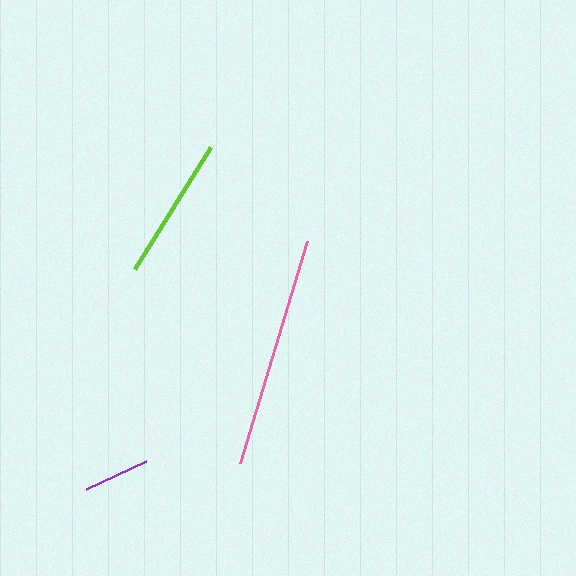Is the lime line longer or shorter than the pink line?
The pink line is longer than the lime line.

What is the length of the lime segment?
The lime segment is approximately 144 pixels long.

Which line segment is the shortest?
The purple line is the shortest at approximately 67 pixels.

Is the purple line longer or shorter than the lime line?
The lime line is longer than the purple line.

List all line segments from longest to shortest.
From longest to shortest: pink, lime, purple.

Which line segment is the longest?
The pink line is the longest at approximately 233 pixels.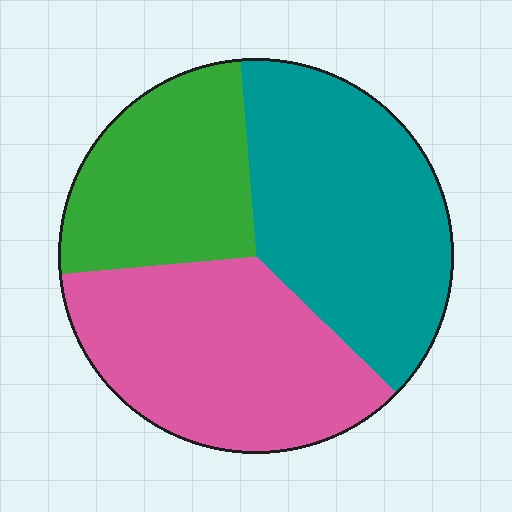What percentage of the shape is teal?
Teal covers around 40% of the shape.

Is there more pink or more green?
Pink.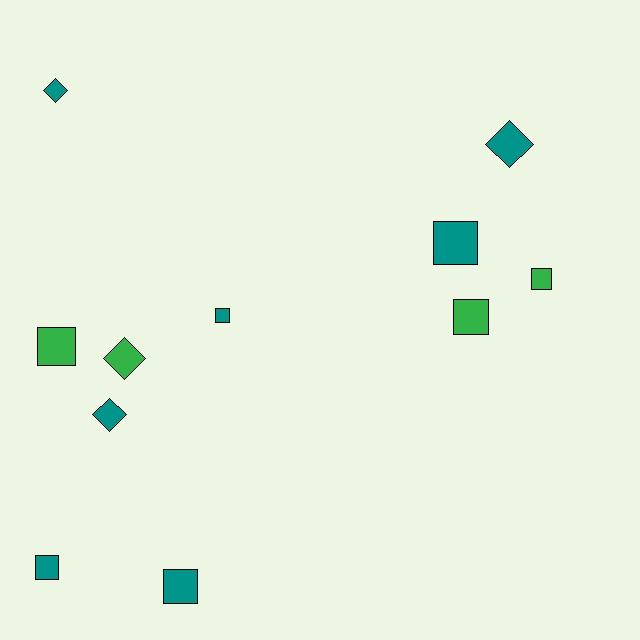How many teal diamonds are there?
There are 3 teal diamonds.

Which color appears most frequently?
Teal, with 7 objects.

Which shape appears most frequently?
Square, with 7 objects.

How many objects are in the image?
There are 11 objects.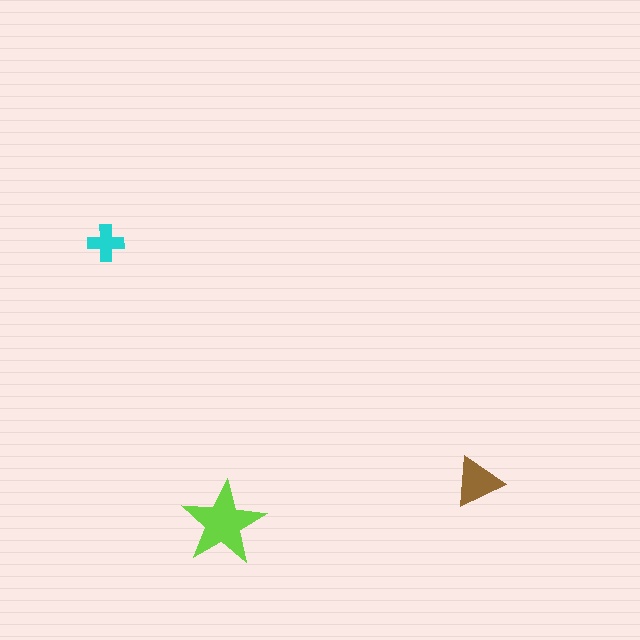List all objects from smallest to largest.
The cyan cross, the brown triangle, the lime star.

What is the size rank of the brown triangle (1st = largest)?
2nd.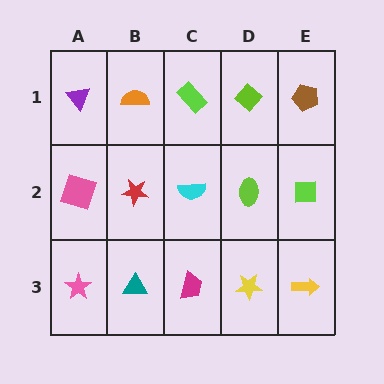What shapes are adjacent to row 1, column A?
A pink square (row 2, column A), an orange semicircle (row 1, column B).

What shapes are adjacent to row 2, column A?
A purple triangle (row 1, column A), a pink star (row 3, column A), a red star (row 2, column B).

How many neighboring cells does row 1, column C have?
3.